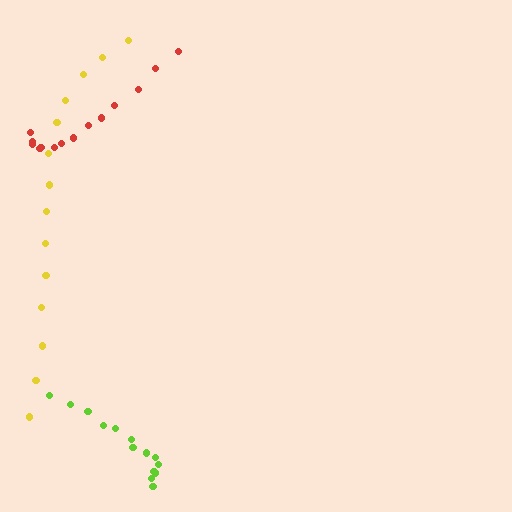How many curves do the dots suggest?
There are 3 distinct paths.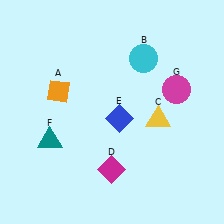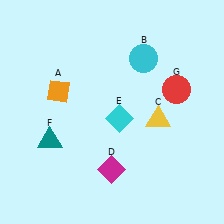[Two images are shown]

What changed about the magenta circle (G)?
In Image 1, G is magenta. In Image 2, it changed to red.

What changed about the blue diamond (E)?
In Image 1, E is blue. In Image 2, it changed to cyan.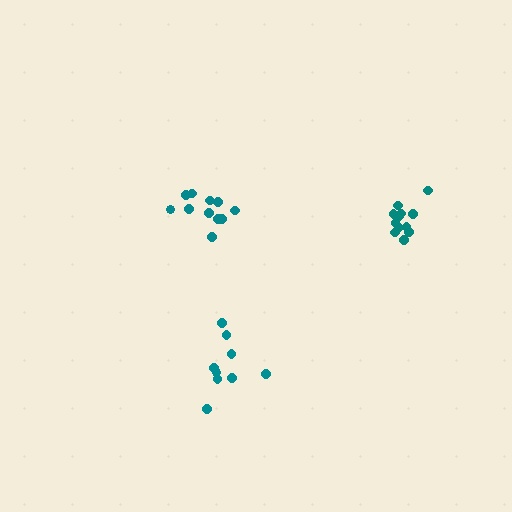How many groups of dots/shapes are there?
There are 3 groups.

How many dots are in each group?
Group 1: 11 dots, Group 2: 9 dots, Group 3: 12 dots (32 total).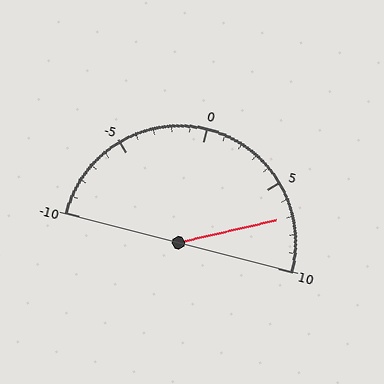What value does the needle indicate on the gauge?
The needle indicates approximately 7.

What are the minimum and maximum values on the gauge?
The gauge ranges from -10 to 10.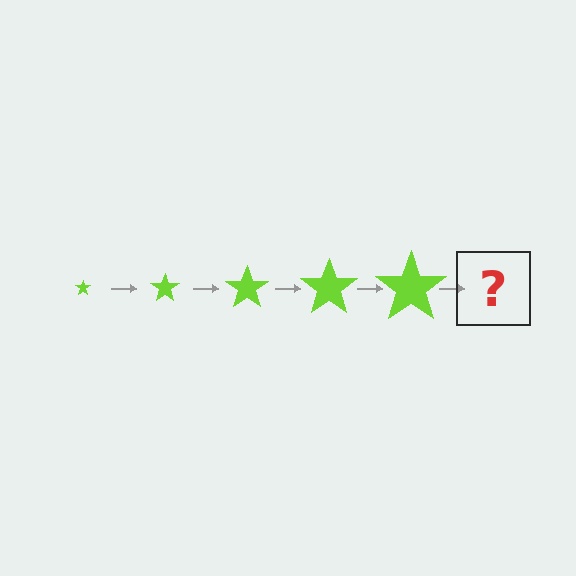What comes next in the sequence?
The next element should be a lime star, larger than the previous one.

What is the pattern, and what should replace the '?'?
The pattern is that the star gets progressively larger each step. The '?' should be a lime star, larger than the previous one.